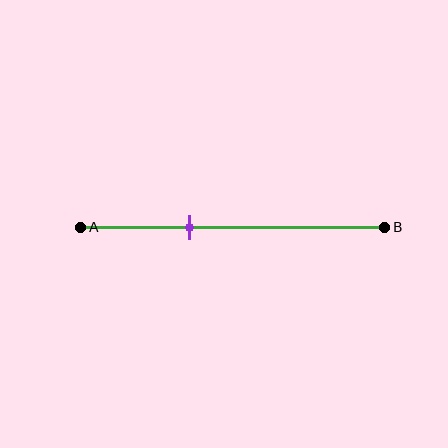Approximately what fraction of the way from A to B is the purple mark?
The purple mark is approximately 35% of the way from A to B.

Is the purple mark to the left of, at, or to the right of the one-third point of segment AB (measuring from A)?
The purple mark is approximately at the one-third point of segment AB.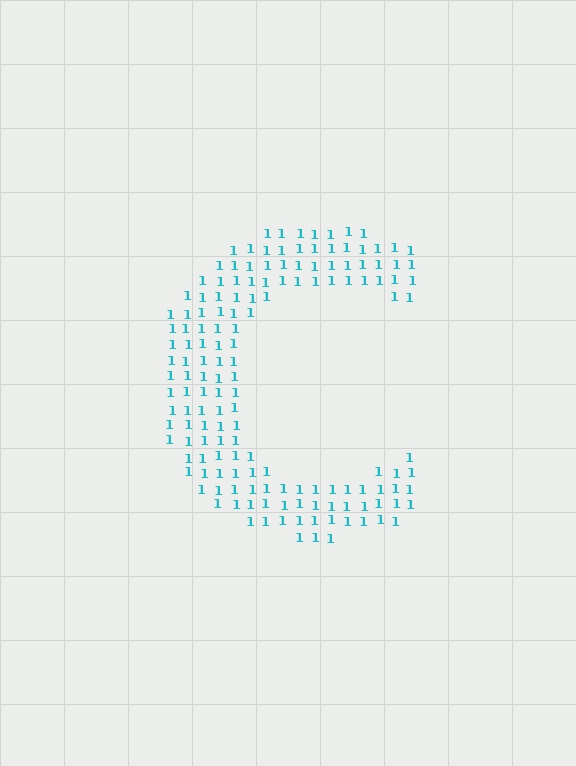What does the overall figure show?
The overall figure shows the letter C.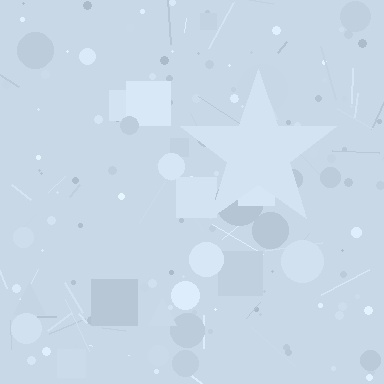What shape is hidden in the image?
A star is hidden in the image.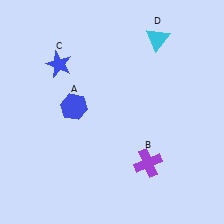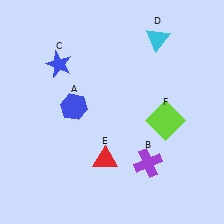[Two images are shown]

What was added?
A red triangle (E), a lime square (F) were added in Image 2.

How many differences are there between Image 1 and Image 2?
There are 2 differences between the two images.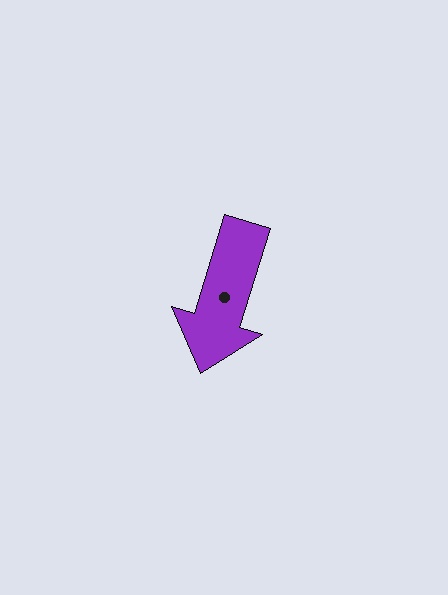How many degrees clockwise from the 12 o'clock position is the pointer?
Approximately 197 degrees.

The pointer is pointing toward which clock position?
Roughly 7 o'clock.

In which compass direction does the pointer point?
South.